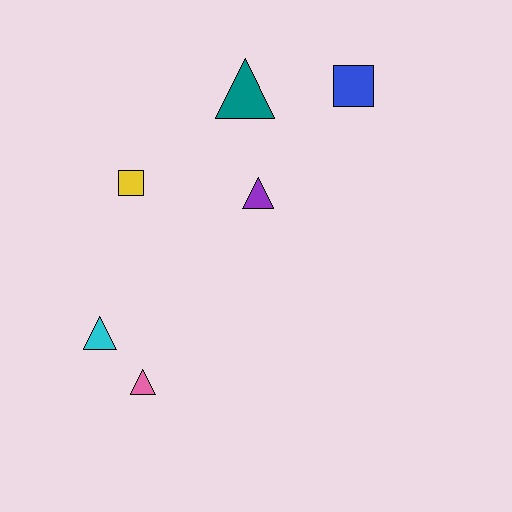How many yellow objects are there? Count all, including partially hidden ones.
There is 1 yellow object.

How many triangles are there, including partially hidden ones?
There are 4 triangles.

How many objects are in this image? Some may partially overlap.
There are 6 objects.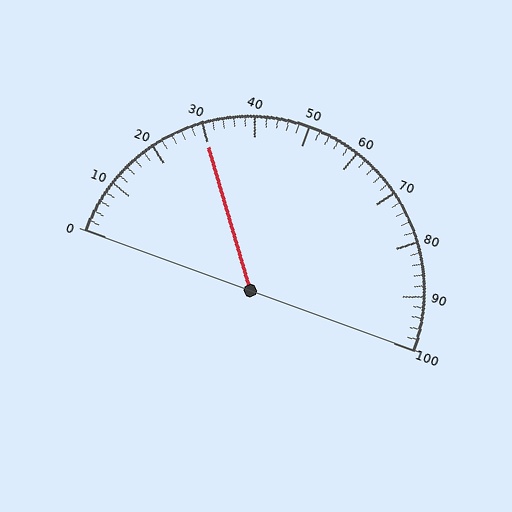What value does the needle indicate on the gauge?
The needle indicates approximately 30.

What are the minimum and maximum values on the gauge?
The gauge ranges from 0 to 100.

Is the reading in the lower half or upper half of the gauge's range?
The reading is in the lower half of the range (0 to 100).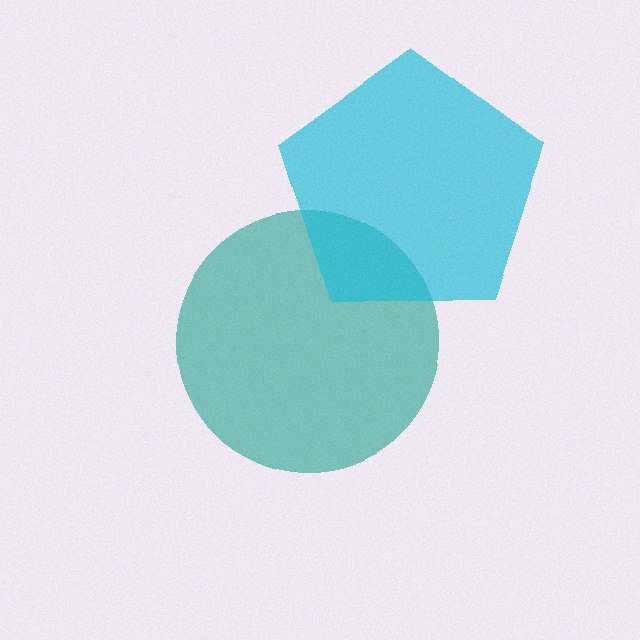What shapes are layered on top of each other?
The layered shapes are: a teal circle, a cyan pentagon.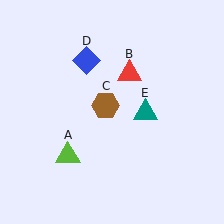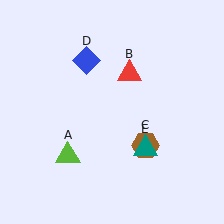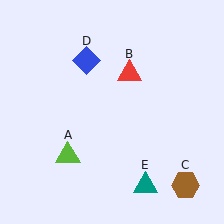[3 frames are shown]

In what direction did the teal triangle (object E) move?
The teal triangle (object E) moved down.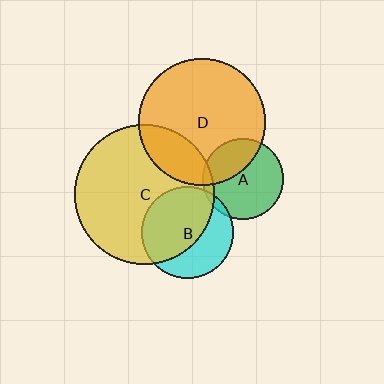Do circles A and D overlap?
Yes.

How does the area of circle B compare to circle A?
Approximately 1.3 times.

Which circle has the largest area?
Circle C (yellow).